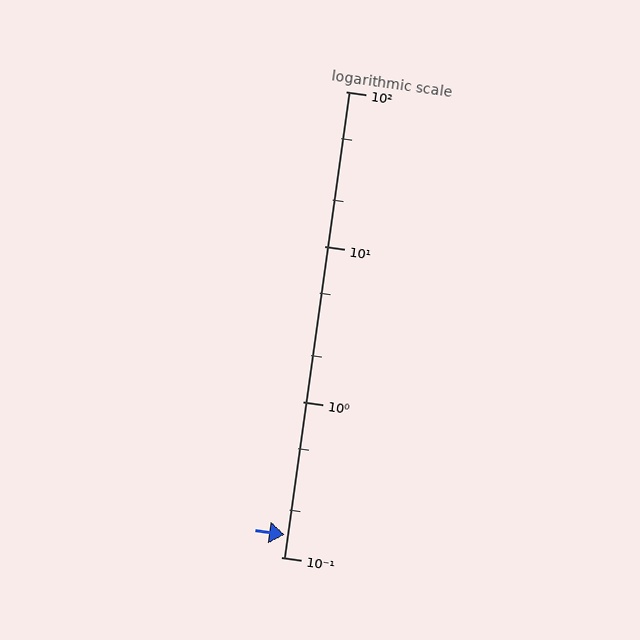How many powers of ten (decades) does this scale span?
The scale spans 3 decades, from 0.1 to 100.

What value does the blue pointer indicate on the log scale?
The pointer indicates approximately 0.14.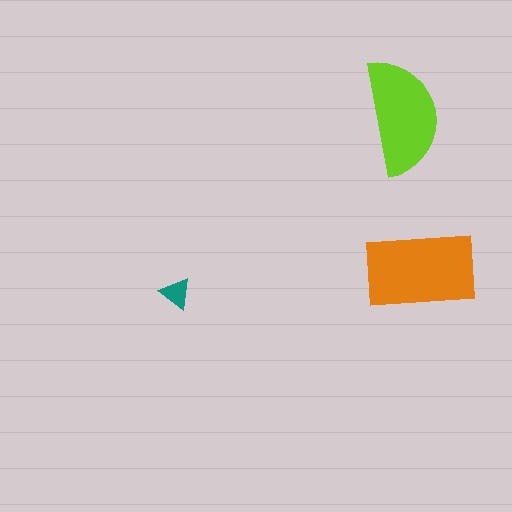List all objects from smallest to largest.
The teal triangle, the lime semicircle, the orange rectangle.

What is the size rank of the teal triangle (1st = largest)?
3rd.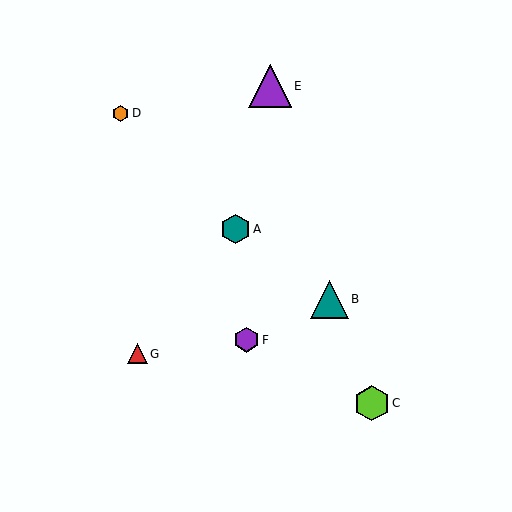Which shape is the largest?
The purple triangle (labeled E) is the largest.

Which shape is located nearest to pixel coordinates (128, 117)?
The orange hexagon (labeled D) at (121, 113) is nearest to that location.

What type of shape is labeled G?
Shape G is a red triangle.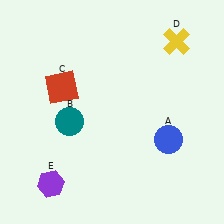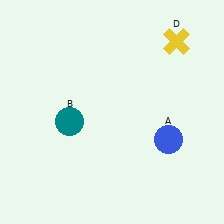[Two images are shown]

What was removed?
The red square (C), the purple hexagon (E) were removed in Image 2.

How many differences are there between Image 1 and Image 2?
There are 2 differences between the two images.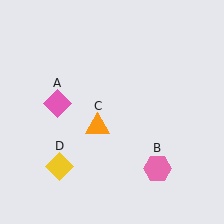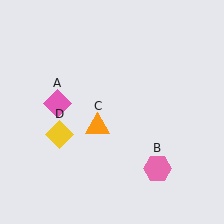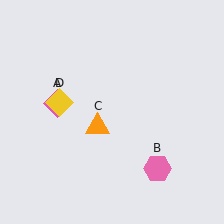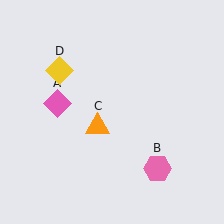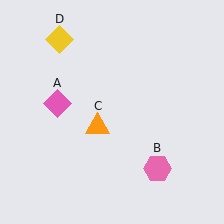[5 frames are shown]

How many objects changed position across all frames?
1 object changed position: yellow diamond (object D).